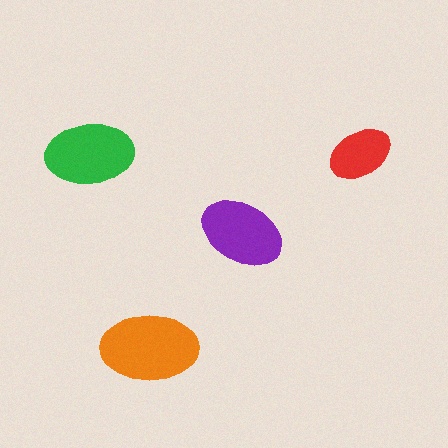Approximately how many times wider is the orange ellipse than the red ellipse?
About 1.5 times wider.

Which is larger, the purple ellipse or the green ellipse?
The green one.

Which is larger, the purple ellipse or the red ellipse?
The purple one.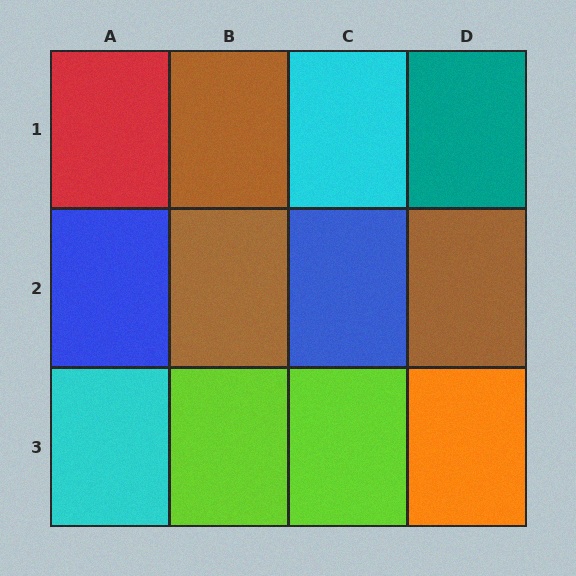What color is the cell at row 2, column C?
Blue.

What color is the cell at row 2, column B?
Brown.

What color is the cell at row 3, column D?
Orange.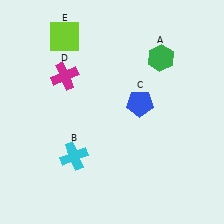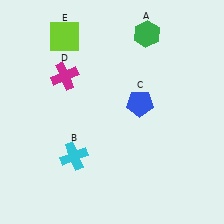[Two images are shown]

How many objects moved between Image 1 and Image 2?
1 object moved between the two images.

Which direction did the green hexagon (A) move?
The green hexagon (A) moved up.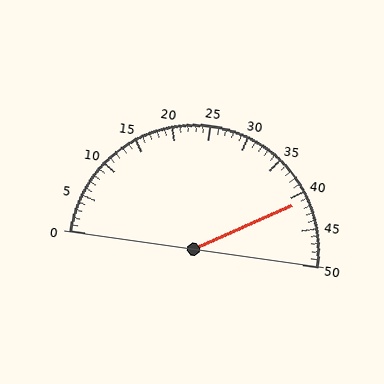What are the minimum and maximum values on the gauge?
The gauge ranges from 0 to 50.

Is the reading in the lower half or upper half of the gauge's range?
The reading is in the upper half of the range (0 to 50).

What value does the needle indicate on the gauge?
The needle indicates approximately 41.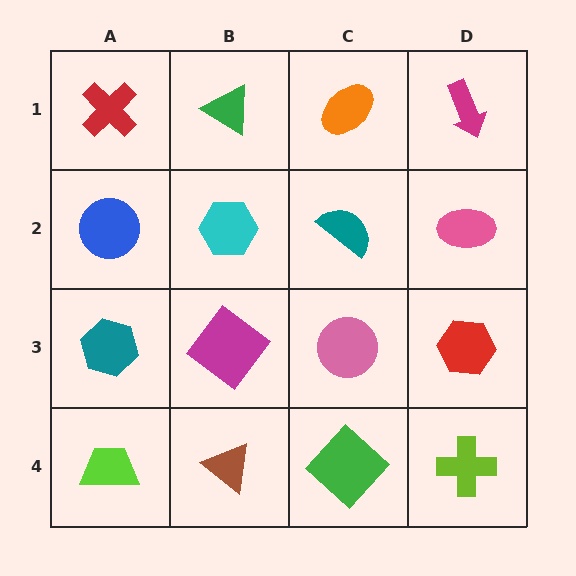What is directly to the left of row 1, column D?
An orange ellipse.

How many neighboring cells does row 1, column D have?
2.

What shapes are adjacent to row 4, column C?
A pink circle (row 3, column C), a brown triangle (row 4, column B), a lime cross (row 4, column D).